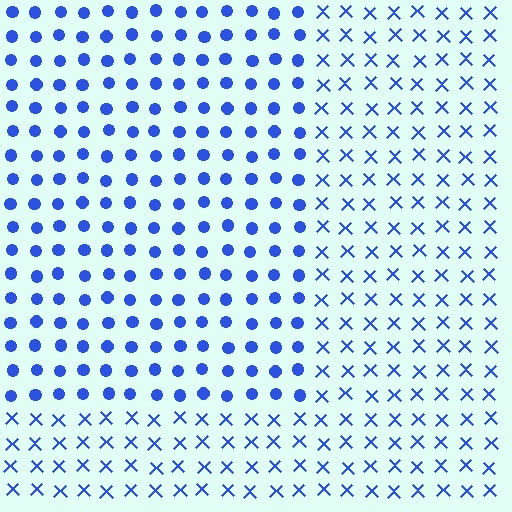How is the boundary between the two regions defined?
The boundary is defined by a change in element shape: circles inside vs. X marks outside. All elements share the same color and spacing.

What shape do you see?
I see a rectangle.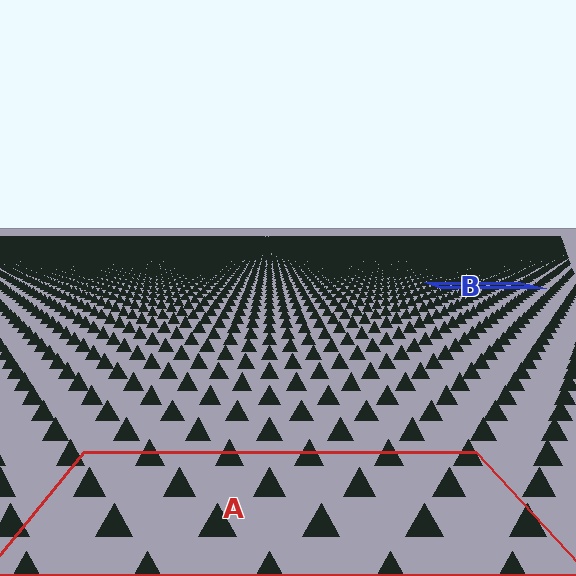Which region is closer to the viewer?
Region A is closer. The texture elements there are larger and more spread out.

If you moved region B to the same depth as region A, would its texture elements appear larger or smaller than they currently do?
They would appear larger. At a closer depth, the same texture elements are projected at a bigger on-screen size.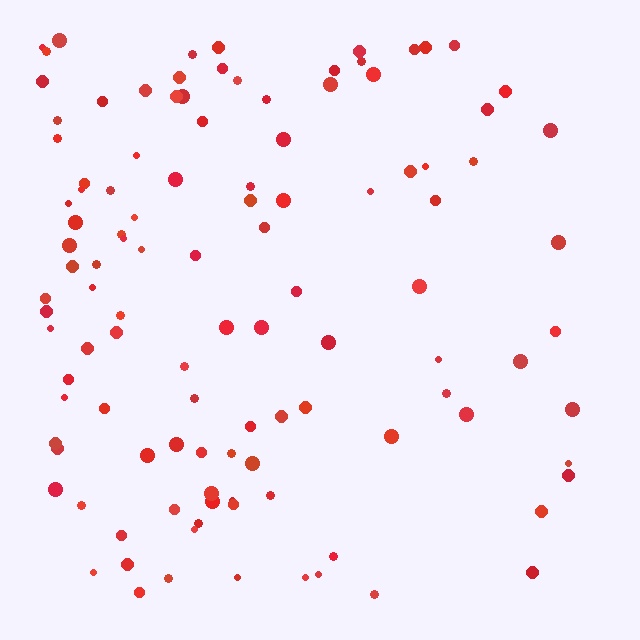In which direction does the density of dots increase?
From right to left, with the left side densest.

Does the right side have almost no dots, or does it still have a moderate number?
Still a moderate number, just noticeably fewer than the left.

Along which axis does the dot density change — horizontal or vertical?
Horizontal.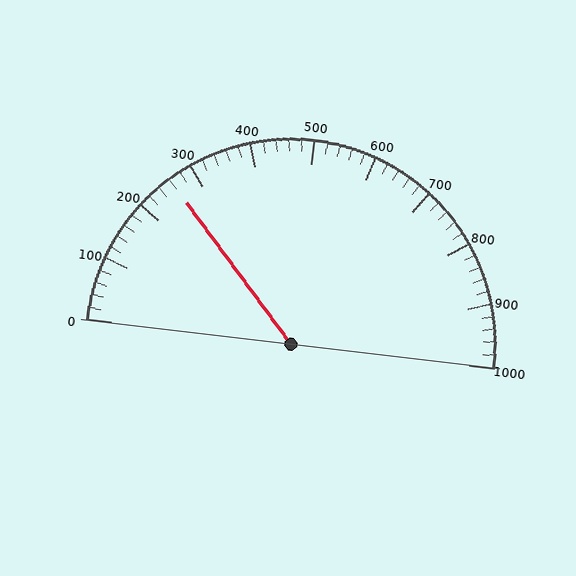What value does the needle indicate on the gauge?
The needle indicates approximately 260.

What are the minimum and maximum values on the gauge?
The gauge ranges from 0 to 1000.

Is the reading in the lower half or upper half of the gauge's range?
The reading is in the lower half of the range (0 to 1000).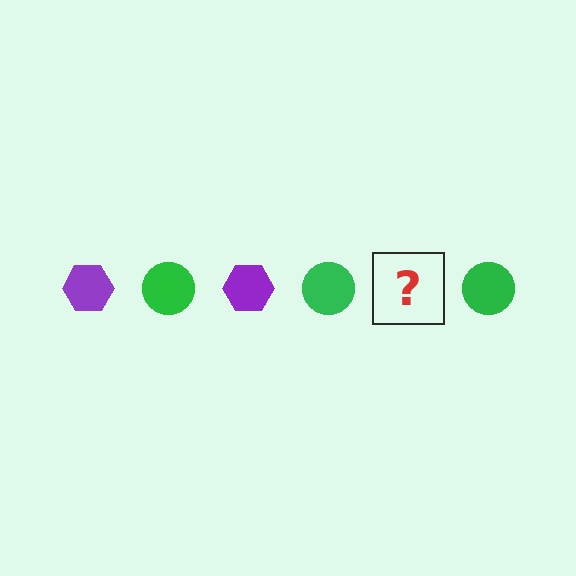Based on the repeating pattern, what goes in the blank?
The blank should be a purple hexagon.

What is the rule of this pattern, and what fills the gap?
The rule is that the pattern alternates between purple hexagon and green circle. The gap should be filled with a purple hexagon.